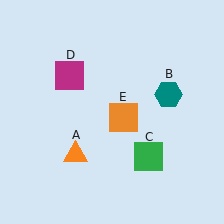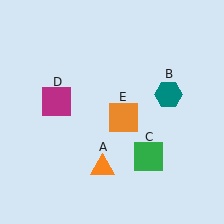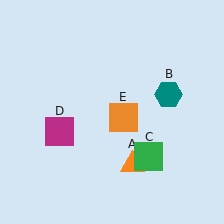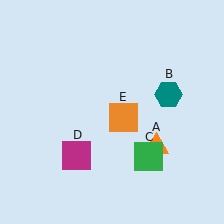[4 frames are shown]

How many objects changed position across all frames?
2 objects changed position: orange triangle (object A), magenta square (object D).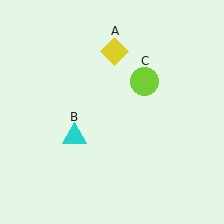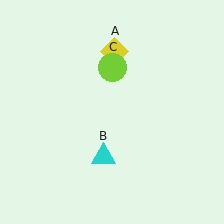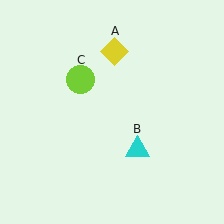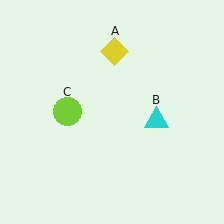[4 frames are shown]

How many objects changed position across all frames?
2 objects changed position: cyan triangle (object B), lime circle (object C).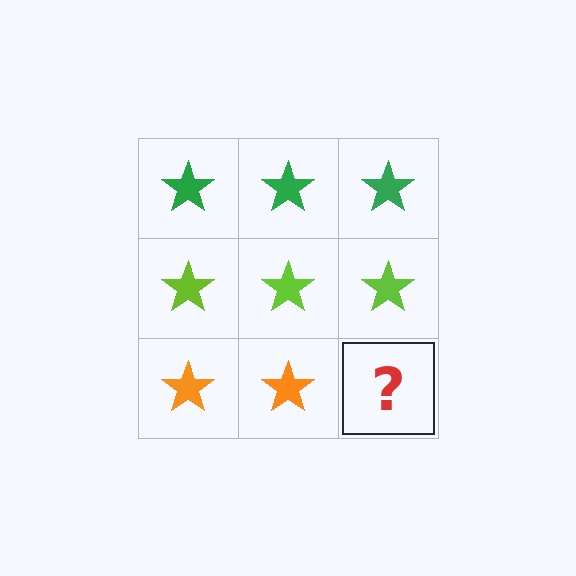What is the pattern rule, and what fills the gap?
The rule is that each row has a consistent color. The gap should be filled with an orange star.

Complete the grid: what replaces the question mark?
The question mark should be replaced with an orange star.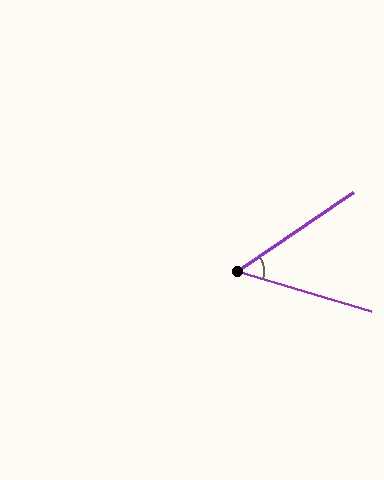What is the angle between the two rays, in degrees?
Approximately 51 degrees.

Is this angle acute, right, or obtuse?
It is acute.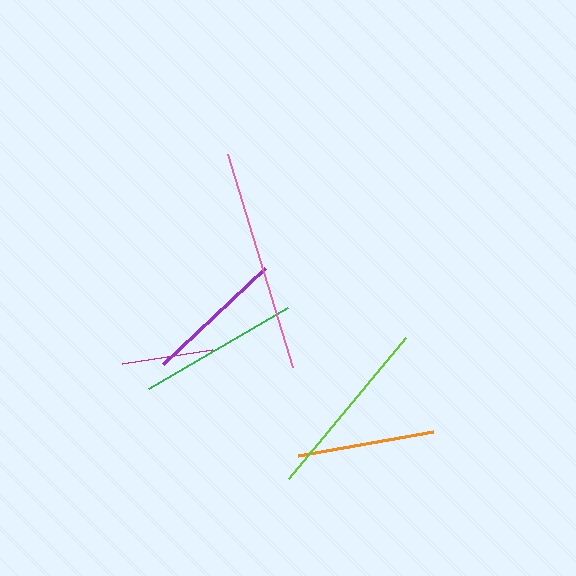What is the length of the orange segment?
The orange segment is approximately 137 pixels long.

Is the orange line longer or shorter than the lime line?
The lime line is longer than the orange line.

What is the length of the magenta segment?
The magenta segment is approximately 91 pixels long.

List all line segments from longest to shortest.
From longest to shortest: pink, lime, green, purple, orange, magenta.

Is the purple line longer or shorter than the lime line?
The lime line is longer than the purple line.